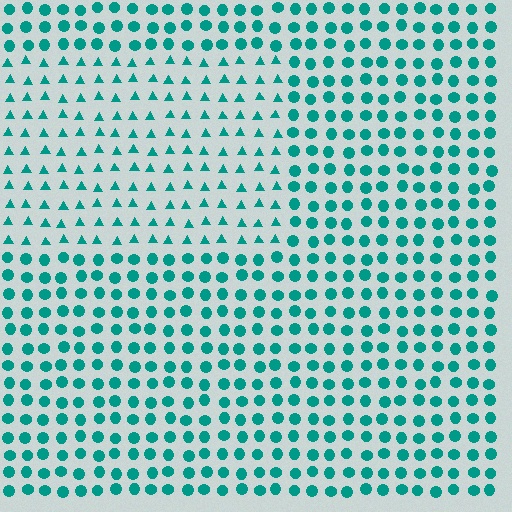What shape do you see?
I see a rectangle.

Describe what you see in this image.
The image is filled with small teal elements arranged in a uniform grid. A rectangle-shaped region contains triangles, while the surrounding area contains circles. The boundary is defined purely by the change in element shape.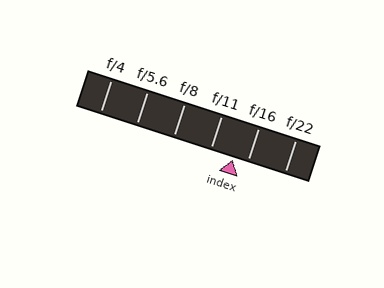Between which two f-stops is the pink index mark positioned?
The index mark is between f/11 and f/16.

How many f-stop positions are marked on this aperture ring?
There are 6 f-stop positions marked.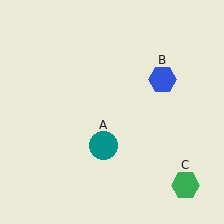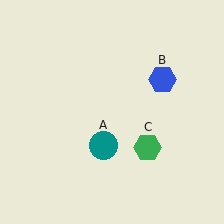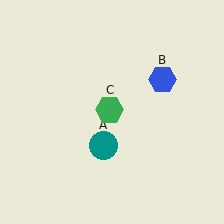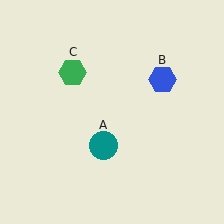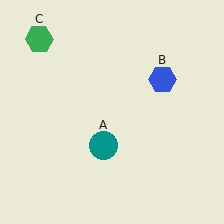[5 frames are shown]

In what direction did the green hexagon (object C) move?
The green hexagon (object C) moved up and to the left.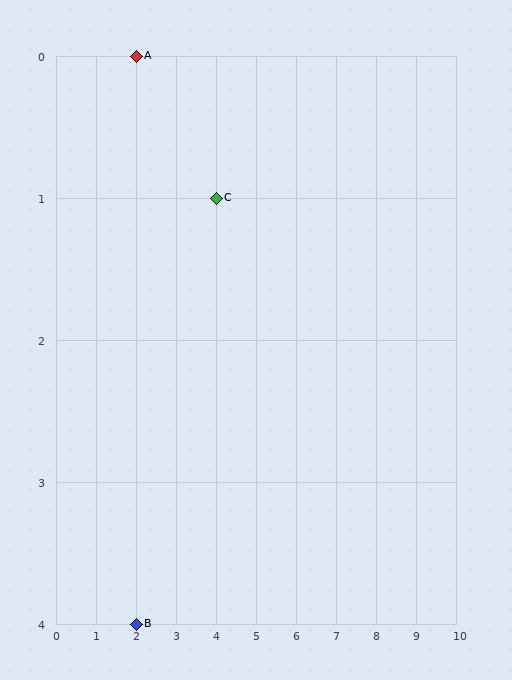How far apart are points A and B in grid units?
Points A and B are 4 rows apart.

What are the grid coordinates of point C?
Point C is at grid coordinates (4, 1).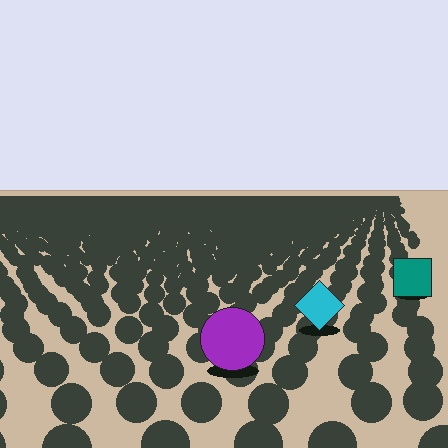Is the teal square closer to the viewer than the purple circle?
No. The purple circle is closer — you can tell from the texture gradient: the ground texture is coarser near it.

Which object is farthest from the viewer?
The teal square is farthest from the viewer. It appears smaller and the ground texture around it is denser.